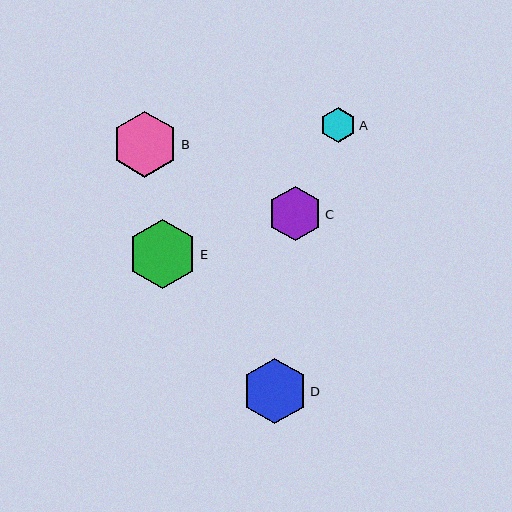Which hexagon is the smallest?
Hexagon A is the smallest with a size of approximately 36 pixels.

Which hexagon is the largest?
Hexagon E is the largest with a size of approximately 69 pixels.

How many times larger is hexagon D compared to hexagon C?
Hexagon D is approximately 1.2 times the size of hexagon C.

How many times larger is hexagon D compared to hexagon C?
Hexagon D is approximately 1.2 times the size of hexagon C.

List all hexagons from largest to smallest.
From largest to smallest: E, D, B, C, A.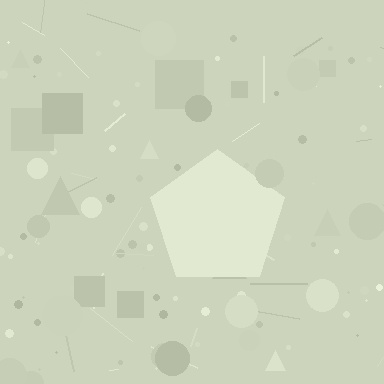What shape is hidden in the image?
A pentagon is hidden in the image.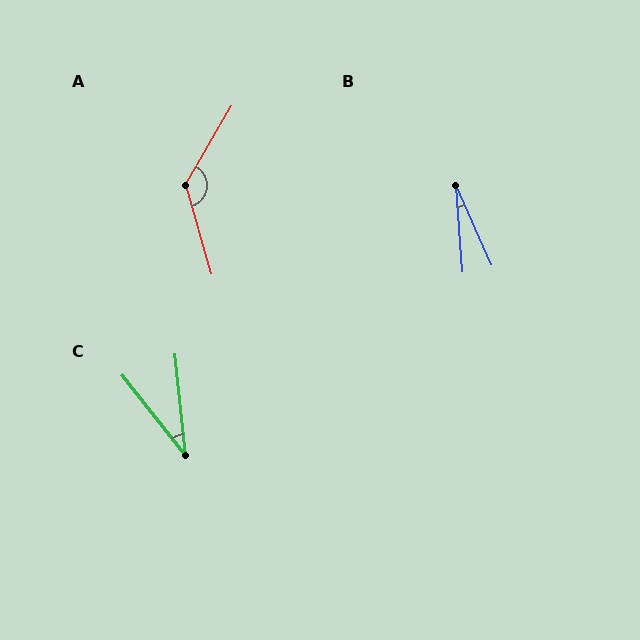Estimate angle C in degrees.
Approximately 32 degrees.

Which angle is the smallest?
B, at approximately 20 degrees.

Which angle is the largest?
A, at approximately 133 degrees.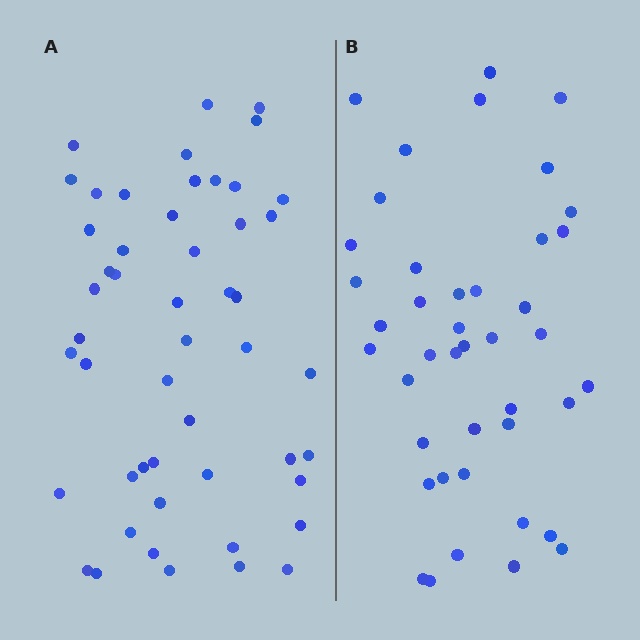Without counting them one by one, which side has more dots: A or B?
Region A (the left region) has more dots.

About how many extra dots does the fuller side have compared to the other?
Region A has roughly 8 or so more dots than region B.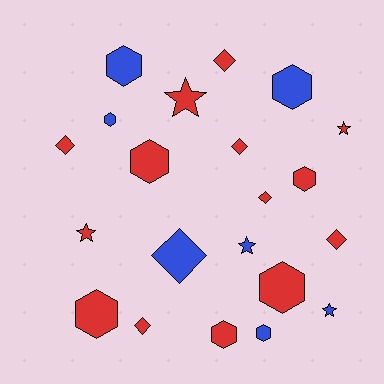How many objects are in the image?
There are 21 objects.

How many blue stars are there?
There are 2 blue stars.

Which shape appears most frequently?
Hexagon, with 9 objects.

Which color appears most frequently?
Red, with 14 objects.